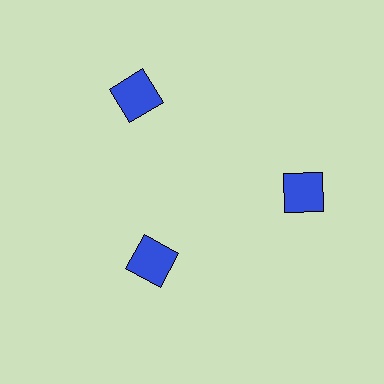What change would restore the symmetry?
The symmetry would be restored by moving it outward, back onto the ring so that all 3 squares sit at equal angles and equal distance from the center.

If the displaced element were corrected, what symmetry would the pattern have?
It would have 3-fold rotational symmetry — the pattern would map onto itself every 120 degrees.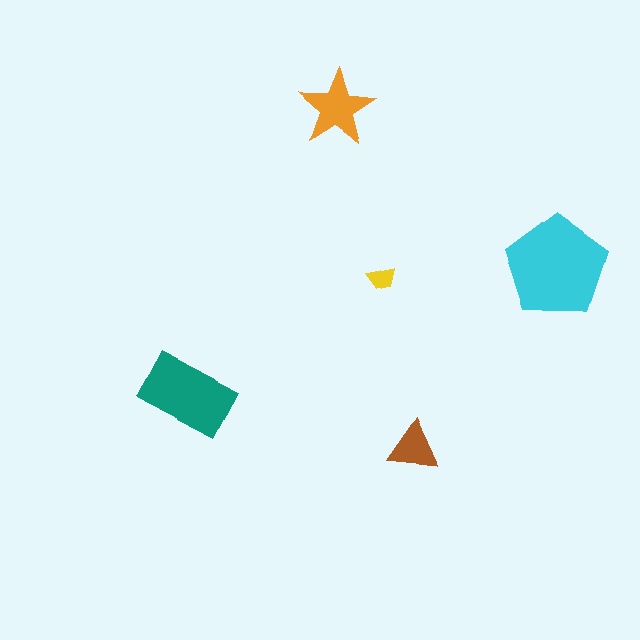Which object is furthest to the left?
The teal rectangle is leftmost.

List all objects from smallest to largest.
The yellow trapezoid, the brown triangle, the orange star, the teal rectangle, the cyan pentagon.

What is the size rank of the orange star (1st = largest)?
3rd.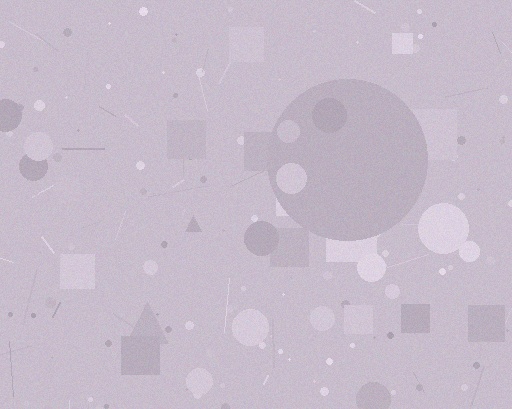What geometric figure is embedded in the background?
A circle is embedded in the background.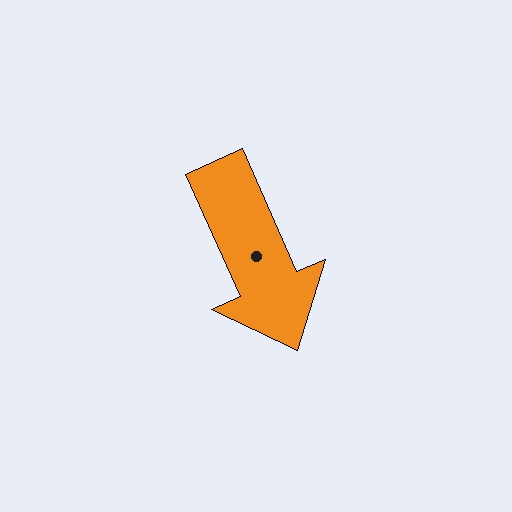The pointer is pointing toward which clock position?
Roughly 5 o'clock.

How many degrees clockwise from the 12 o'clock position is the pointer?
Approximately 156 degrees.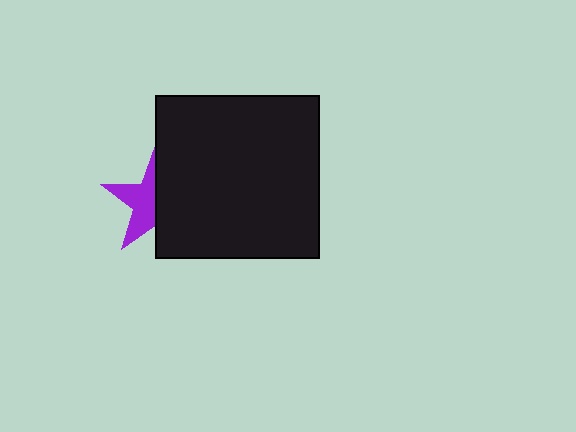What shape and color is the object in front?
The object in front is a black square.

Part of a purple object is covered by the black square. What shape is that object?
It is a star.